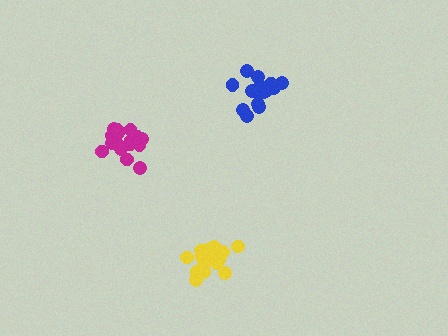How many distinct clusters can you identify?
There are 3 distinct clusters.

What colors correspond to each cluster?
The clusters are colored: yellow, blue, magenta.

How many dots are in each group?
Group 1: 18 dots, Group 2: 19 dots, Group 3: 19 dots (56 total).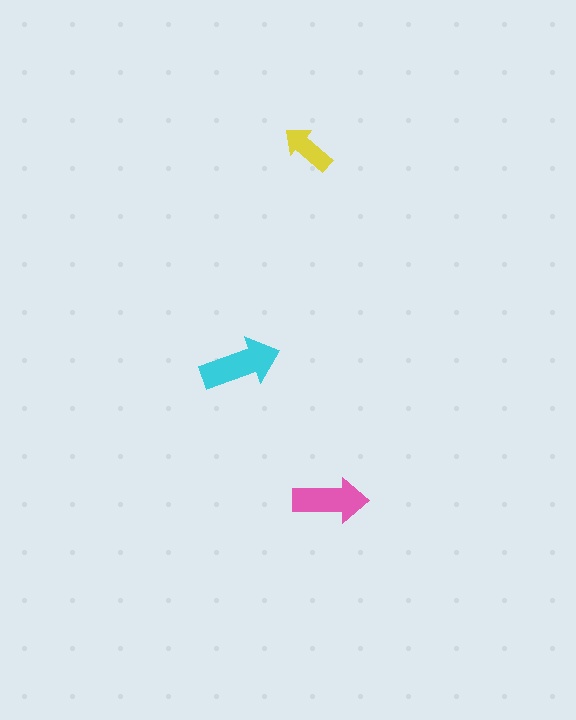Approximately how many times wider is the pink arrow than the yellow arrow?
About 1.5 times wider.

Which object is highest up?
The yellow arrow is topmost.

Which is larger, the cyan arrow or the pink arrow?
The cyan one.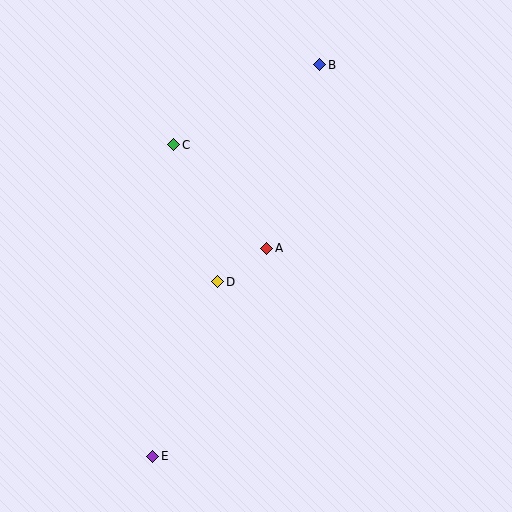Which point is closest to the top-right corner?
Point B is closest to the top-right corner.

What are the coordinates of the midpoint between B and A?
The midpoint between B and A is at (293, 157).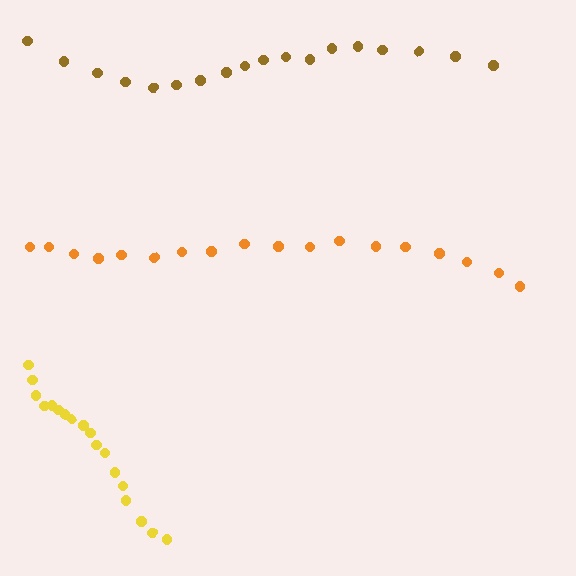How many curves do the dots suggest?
There are 3 distinct paths.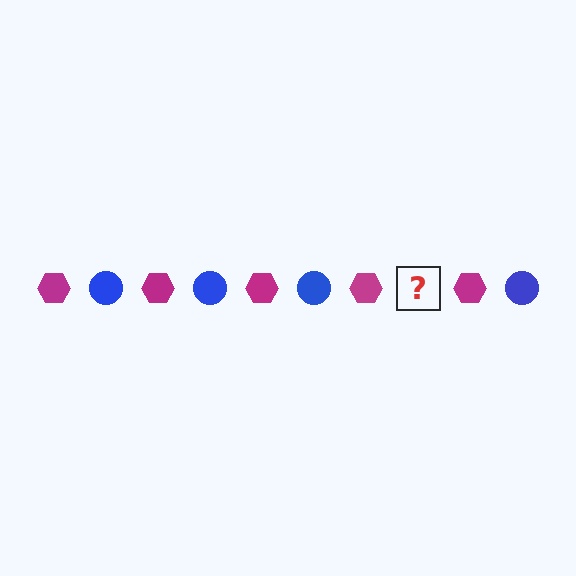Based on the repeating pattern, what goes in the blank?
The blank should be a blue circle.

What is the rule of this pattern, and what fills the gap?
The rule is that the pattern alternates between magenta hexagon and blue circle. The gap should be filled with a blue circle.